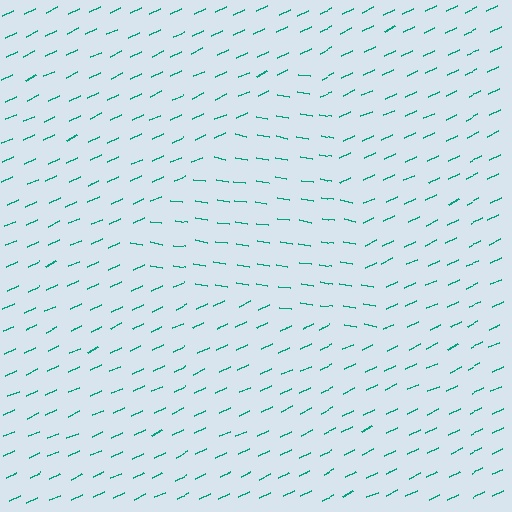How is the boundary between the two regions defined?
The boundary is defined purely by a change in line orientation (approximately 34 degrees difference). All lines are the same color and thickness.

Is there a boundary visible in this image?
Yes, there is a texture boundary formed by a change in line orientation.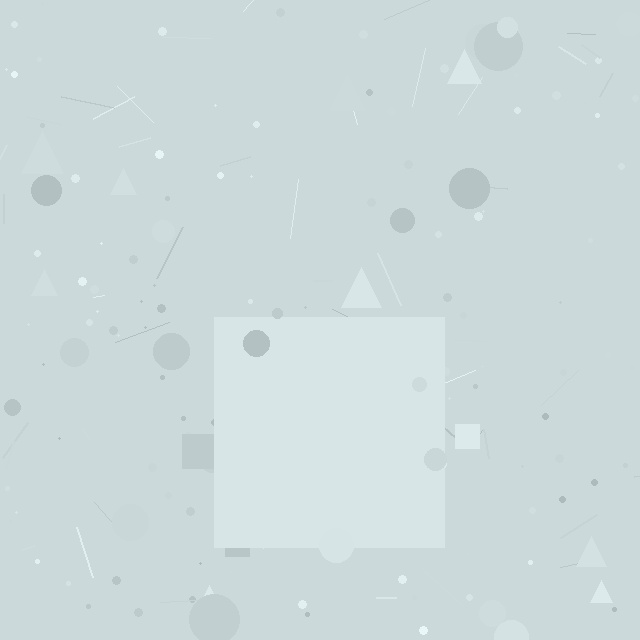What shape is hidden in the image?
A square is hidden in the image.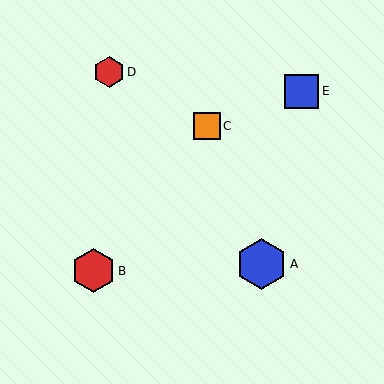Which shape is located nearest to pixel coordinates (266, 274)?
The blue hexagon (labeled A) at (262, 264) is nearest to that location.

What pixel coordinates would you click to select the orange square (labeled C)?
Click at (207, 126) to select the orange square C.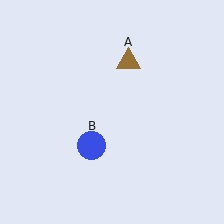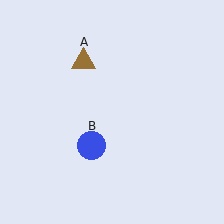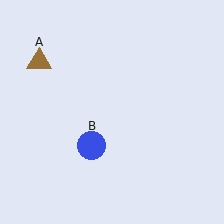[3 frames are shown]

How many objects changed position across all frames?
1 object changed position: brown triangle (object A).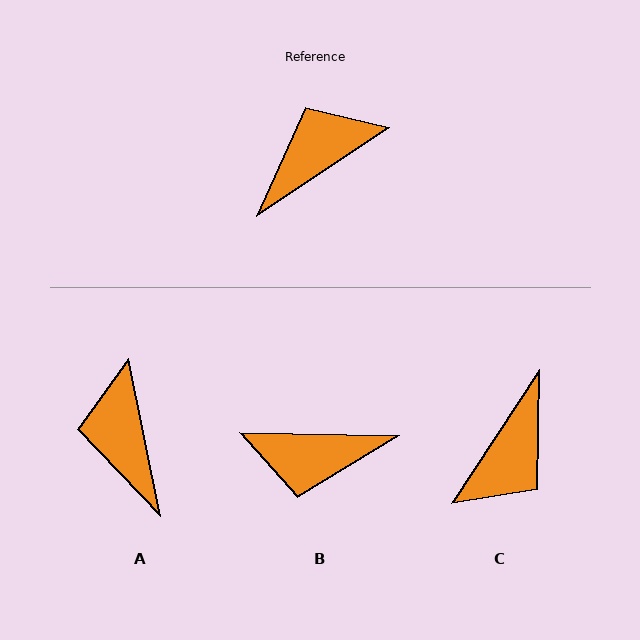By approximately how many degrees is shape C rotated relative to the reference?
Approximately 157 degrees clockwise.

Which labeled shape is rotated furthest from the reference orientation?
C, about 157 degrees away.